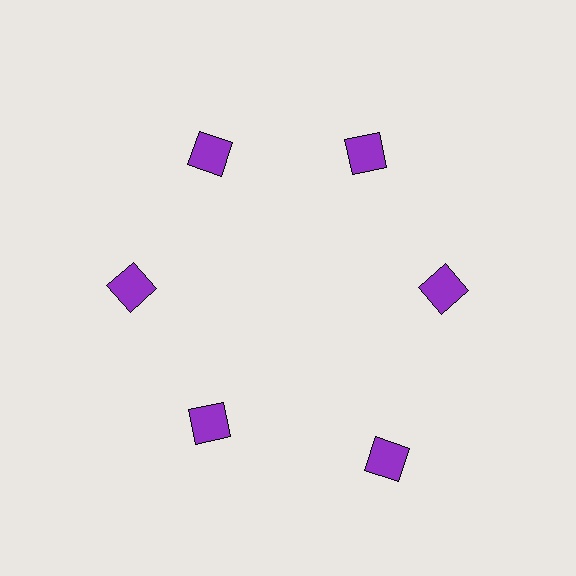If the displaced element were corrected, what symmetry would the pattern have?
It would have 6-fold rotational symmetry — the pattern would map onto itself every 60 degrees.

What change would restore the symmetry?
The symmetry would be restored by moving it inward, back onto the ring so that all 6 squares sit at equal angles and equal distance from the center.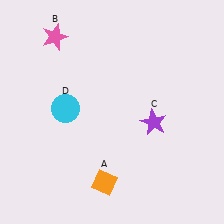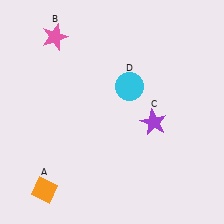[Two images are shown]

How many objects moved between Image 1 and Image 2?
2 objects moved between the two images.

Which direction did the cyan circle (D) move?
The cyan circle (D) moved right.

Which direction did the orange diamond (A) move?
The orange diamond (A) moved left.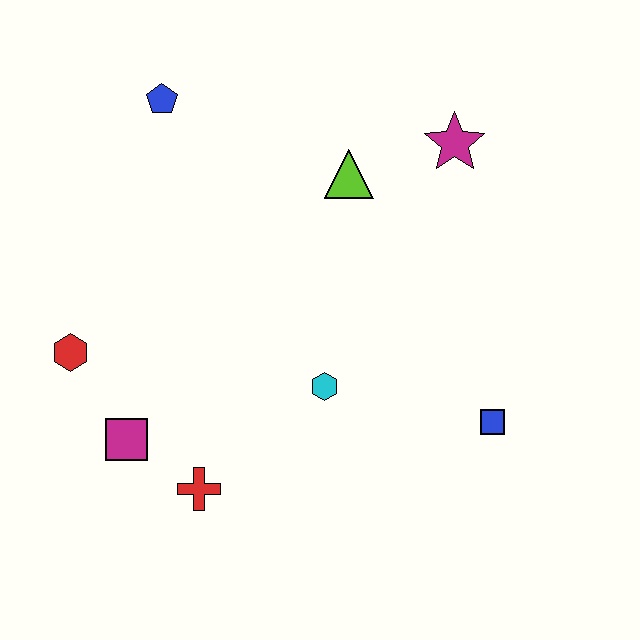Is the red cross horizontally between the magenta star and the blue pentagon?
Yes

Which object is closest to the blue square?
The cyan hexagon is closest to the blue square.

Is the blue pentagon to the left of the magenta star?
Yes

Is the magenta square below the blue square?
Yes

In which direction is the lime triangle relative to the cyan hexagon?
The lime triangle is above the cyan hexagon.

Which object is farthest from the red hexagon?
The magenta star is farthest from the red hexagon.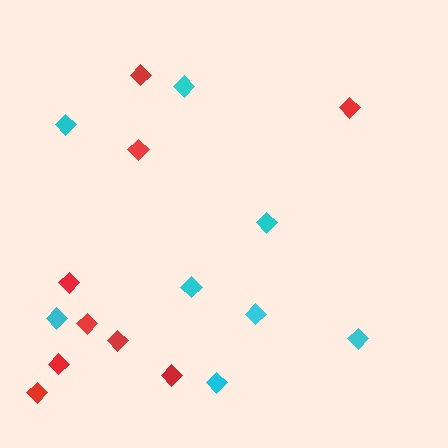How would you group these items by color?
There are 2 groups: one group of cyan diamonds (8) and one group of red diamonds (9).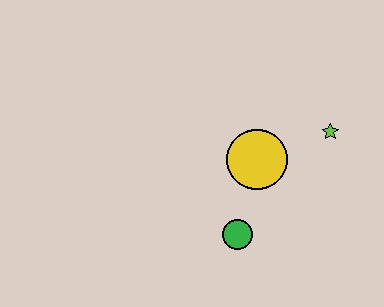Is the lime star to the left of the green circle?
No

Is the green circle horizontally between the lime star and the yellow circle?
No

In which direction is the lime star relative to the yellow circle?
The lime star is to the right of the yellow circle.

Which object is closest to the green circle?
The yellow circle is closest to the green circle.